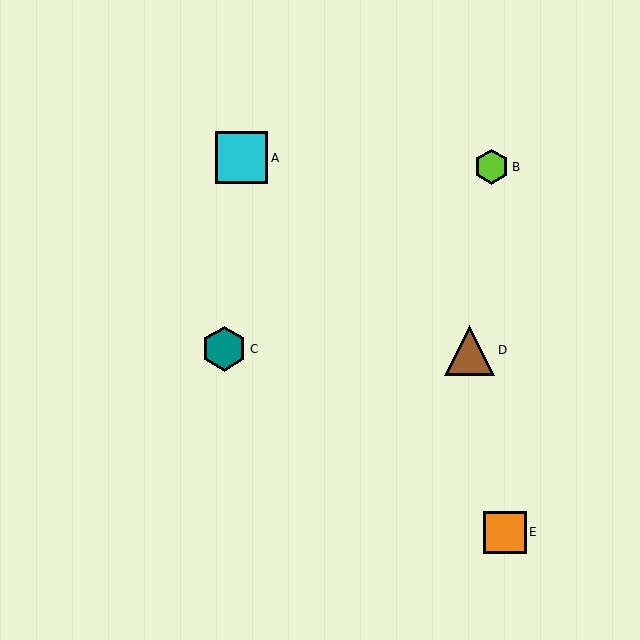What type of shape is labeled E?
Shape E is an orange square.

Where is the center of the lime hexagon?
The center of the lime hexagon is at (492, 167).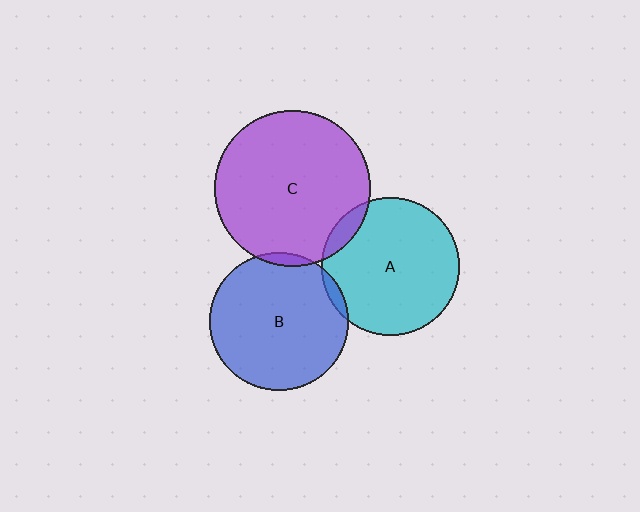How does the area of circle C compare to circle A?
Approximately 1.3 times.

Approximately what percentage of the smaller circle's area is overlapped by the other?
Approximately 5%.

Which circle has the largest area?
Circle C (purple).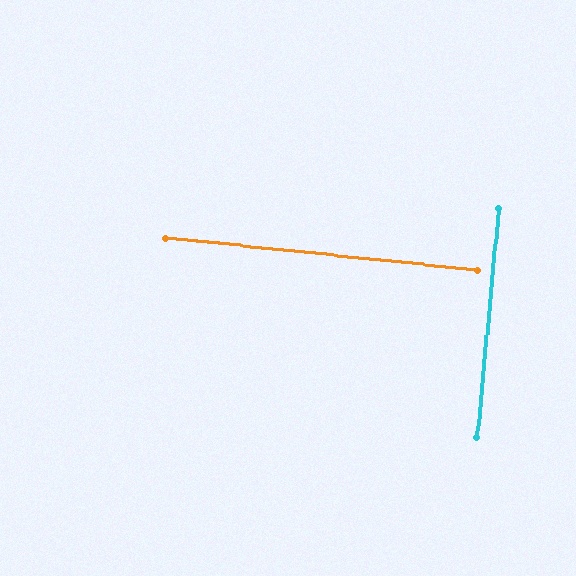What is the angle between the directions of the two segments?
Approximately 89 degrees.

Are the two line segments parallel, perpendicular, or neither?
Perpendicular — they meet at approximately 89°.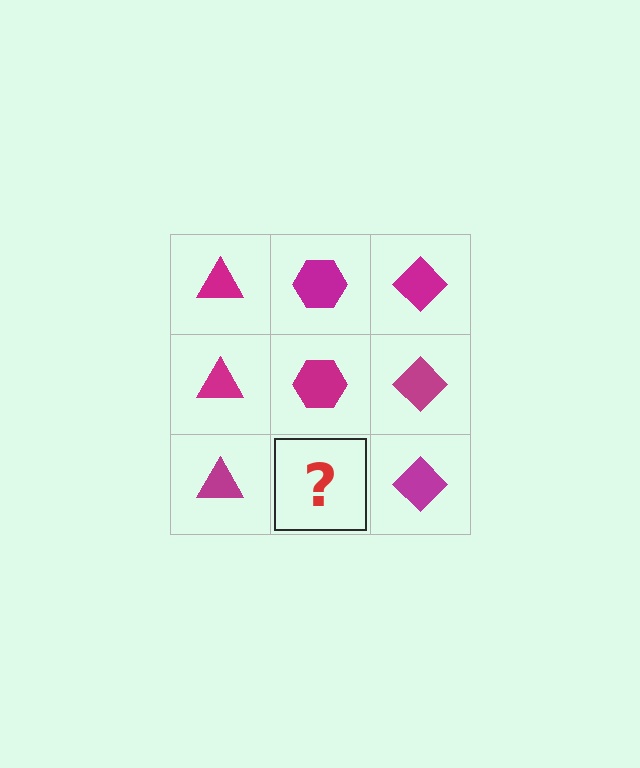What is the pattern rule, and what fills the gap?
The rule is that each column has a consistent shape. The gap should be filled with a magenta hexagon.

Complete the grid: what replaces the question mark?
The question mark should be replaced with a magenta hexagon.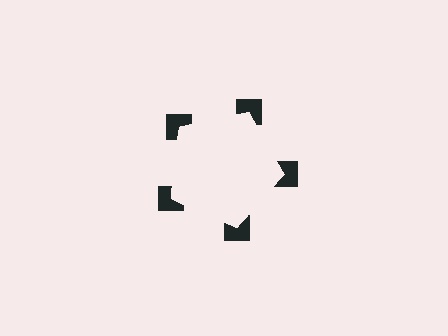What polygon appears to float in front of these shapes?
An illusory pentagon — its edges are inferred from the aligned wedge cuts in the notched squares, not physically drawn.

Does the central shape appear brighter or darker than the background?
It typically appears slightly brighter than the background, even though no actual brightness change is drawn.